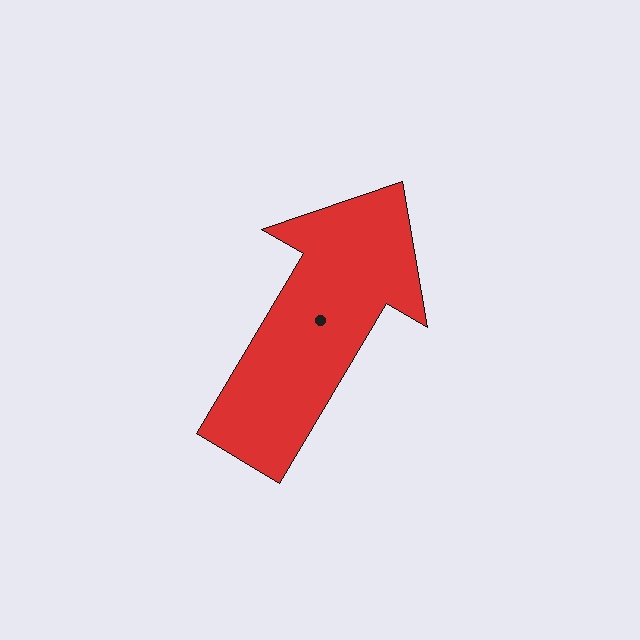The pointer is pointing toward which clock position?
Roughly 1 o'clock.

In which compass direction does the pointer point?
Northeast.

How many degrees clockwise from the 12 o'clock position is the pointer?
Approximately 31 degrees.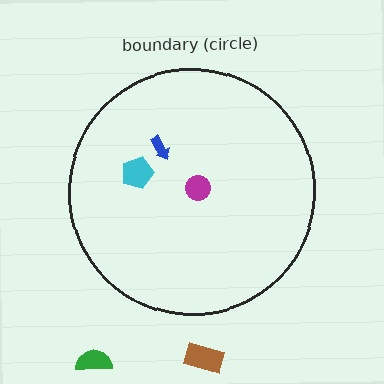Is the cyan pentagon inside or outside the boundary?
Inside.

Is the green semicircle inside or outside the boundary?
Outside.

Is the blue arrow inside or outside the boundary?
Inside.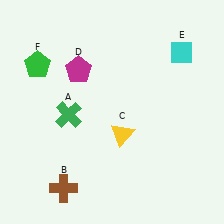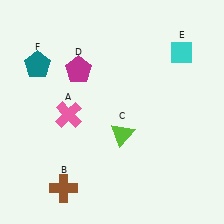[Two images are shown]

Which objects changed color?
A changed from green to pink. C changed from yellow to lime. F changed from green to teal.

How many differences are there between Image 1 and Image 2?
There are 3 differences between the two images.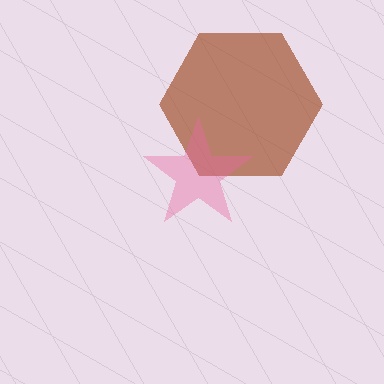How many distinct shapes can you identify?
There are 2 distinct shapes: a brown hexagon, a pink star.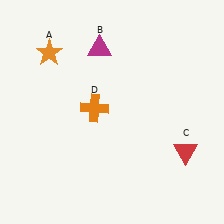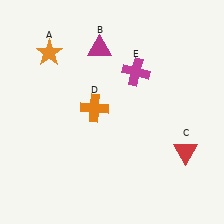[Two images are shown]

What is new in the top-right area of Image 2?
A magenta cross (E) was added in the top-right area of Image 2.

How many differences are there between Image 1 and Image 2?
There is 1 difference between the two images.